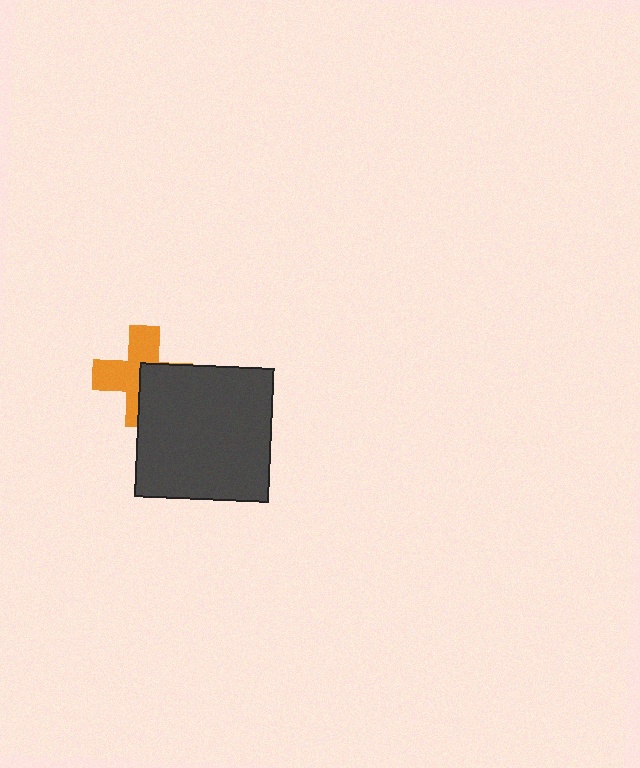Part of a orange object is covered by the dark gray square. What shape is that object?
It is a cross.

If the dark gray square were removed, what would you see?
You would see the complete orange cross.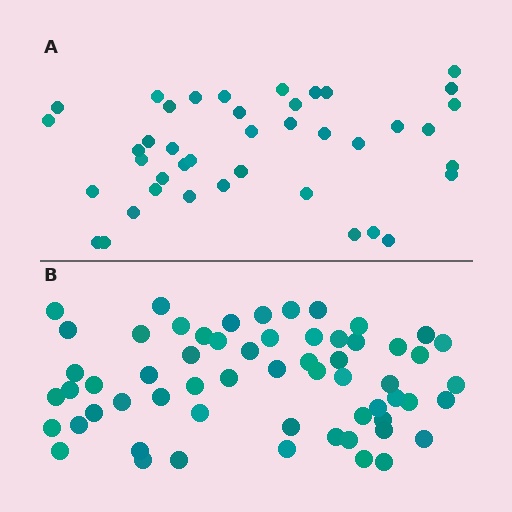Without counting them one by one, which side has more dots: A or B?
Region B (the bottom region) has more dots.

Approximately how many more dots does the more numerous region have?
Region B has approximately 20 more dots than region A.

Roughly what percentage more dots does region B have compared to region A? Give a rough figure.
About 45% more.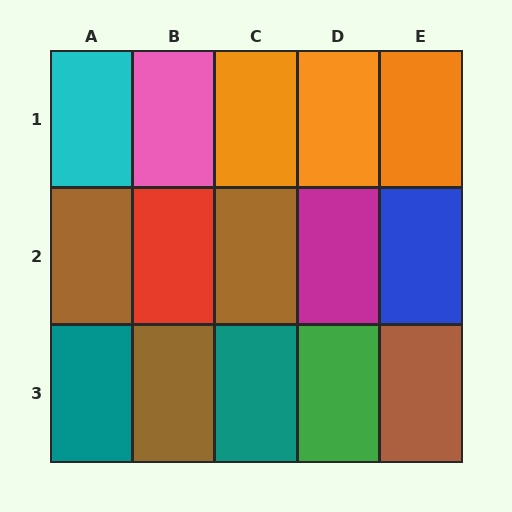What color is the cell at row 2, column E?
Blue.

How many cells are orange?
3 cells are orange.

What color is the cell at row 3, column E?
Brown.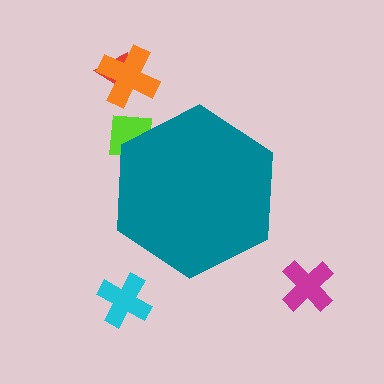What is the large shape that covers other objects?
A teal hexagon.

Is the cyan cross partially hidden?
No, the cyan cross is fully visible.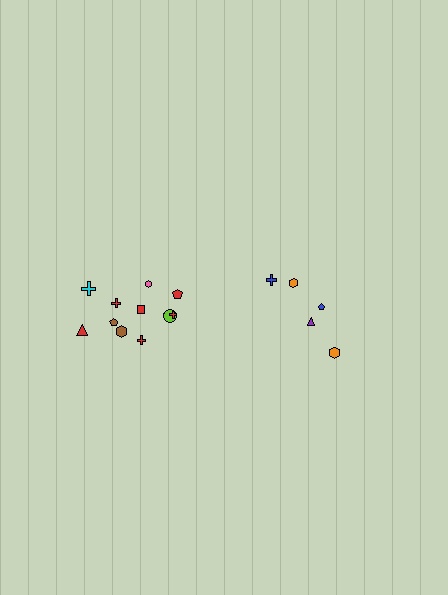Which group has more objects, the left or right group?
The left group.